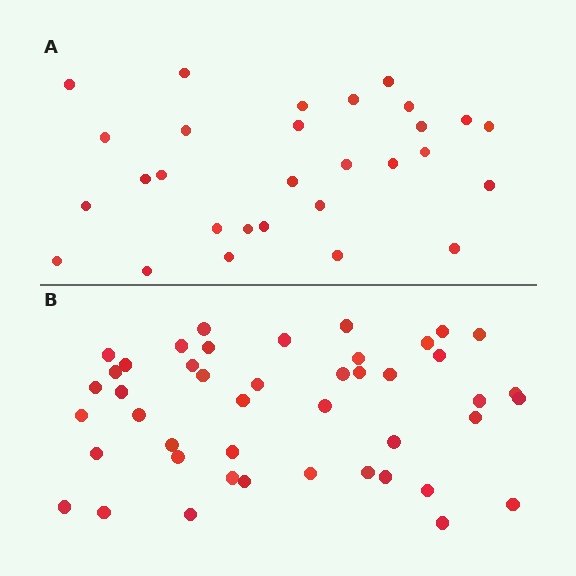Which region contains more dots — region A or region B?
Region B (the bottom region) has more dots.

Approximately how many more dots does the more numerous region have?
Region B has approximately 15 more dots than region A.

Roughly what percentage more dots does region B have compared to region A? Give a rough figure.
About 55% more.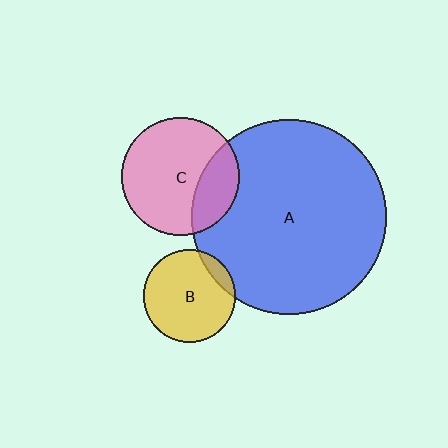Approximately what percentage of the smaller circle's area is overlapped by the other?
Approximately 10%.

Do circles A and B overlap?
Yes.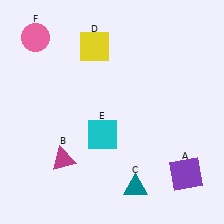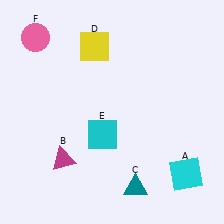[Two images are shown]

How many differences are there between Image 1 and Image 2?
There is 1 difference between the two images.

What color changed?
The square (A) changed from purple in Image 1 to cyan in Image 2.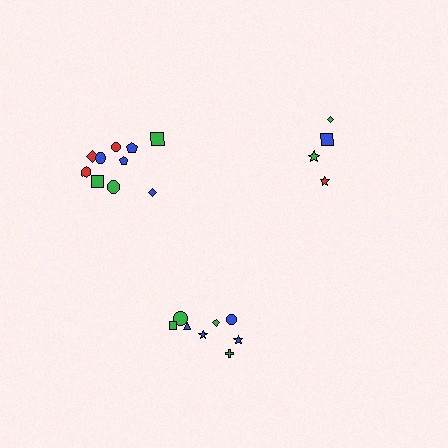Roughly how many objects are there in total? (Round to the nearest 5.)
Roughly 20 objects in total.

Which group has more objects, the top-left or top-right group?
The top-left group.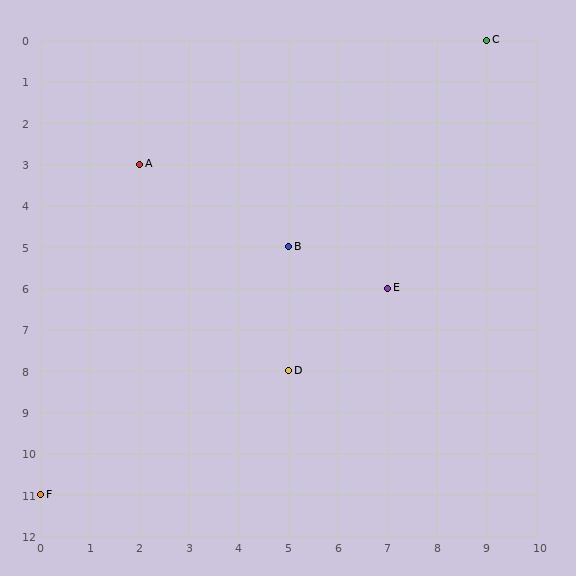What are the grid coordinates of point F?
Point F is at grid coordinates (0, 11).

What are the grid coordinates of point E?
Point E is at grid coordinates (7, 6).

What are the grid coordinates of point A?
Point A is at grid coordinates (2, 3).